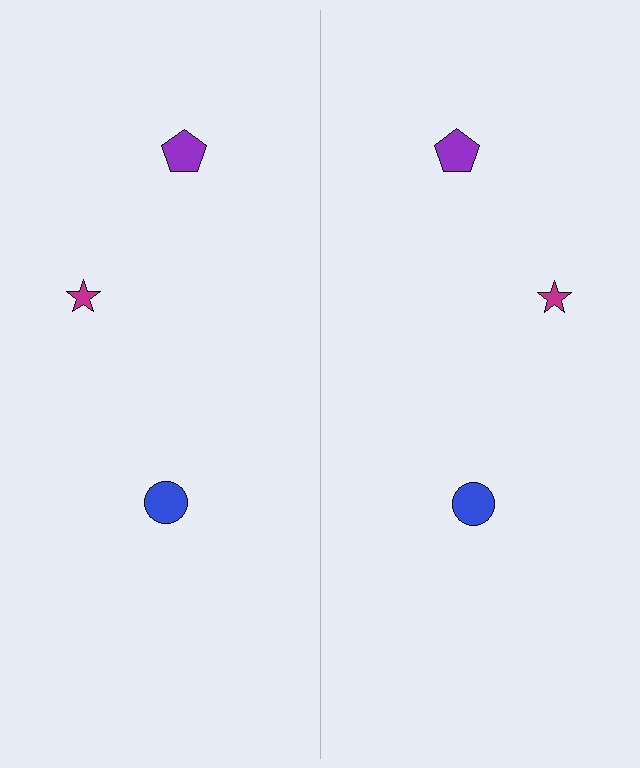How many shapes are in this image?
There are 6 shapes in this image.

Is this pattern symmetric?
Yes, this pattern has bilateral (reflection) symmetry.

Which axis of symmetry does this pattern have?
The pattern has a vertical axis of symmetry running through the center of the image.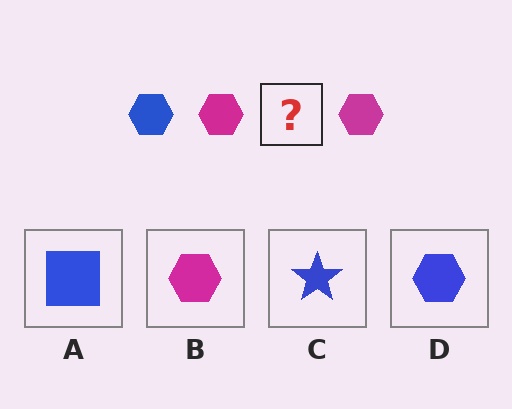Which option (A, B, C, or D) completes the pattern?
D.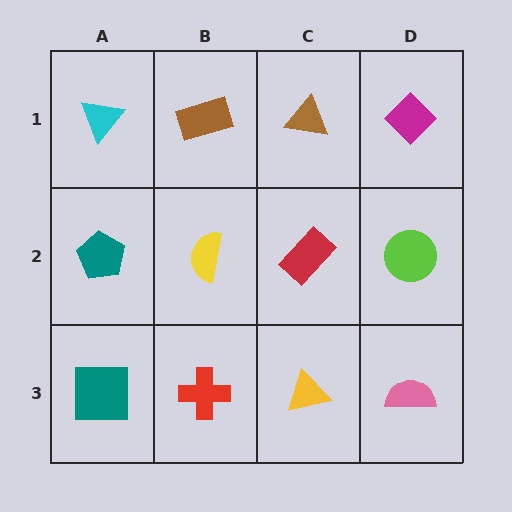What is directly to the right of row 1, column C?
A magenta diamond.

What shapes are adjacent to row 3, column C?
A red rectangle (row 2, column C), a red cross (row 3, column B), a pink semicircle (row 3, column D).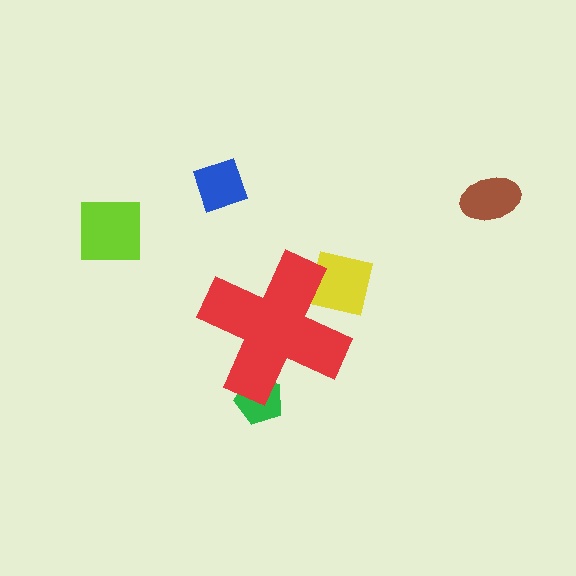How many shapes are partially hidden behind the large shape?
2 shapes are partially hidden.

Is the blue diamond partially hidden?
No, the blue diamond is fully visible.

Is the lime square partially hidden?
No, the lime square is fully visible.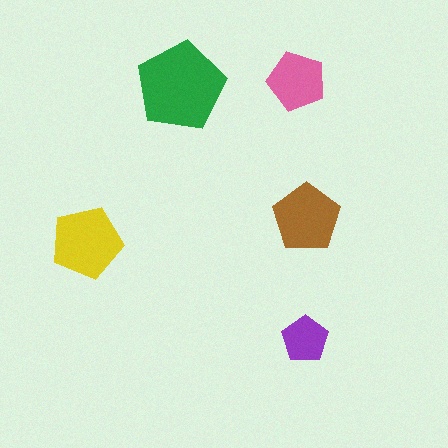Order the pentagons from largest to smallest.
the green one, the yellow one, the brown one, the pink one, the purple one.